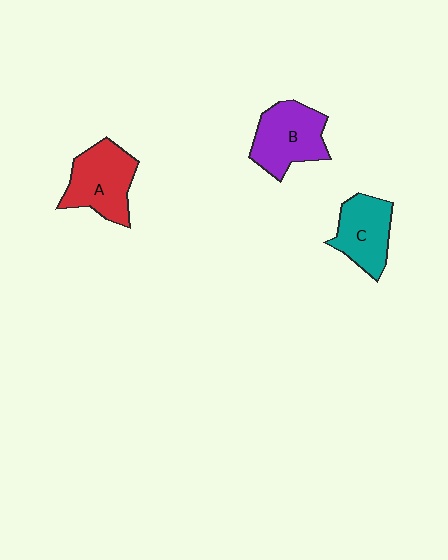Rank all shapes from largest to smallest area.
From largest to smallest: A (red), B (purple), C (teal).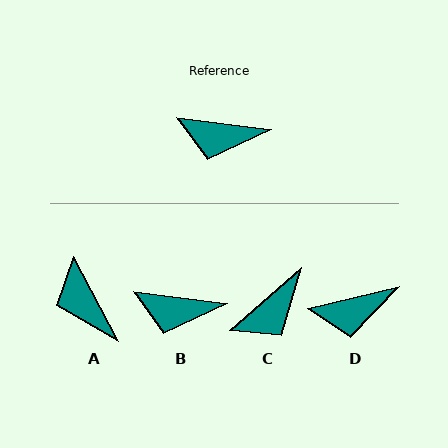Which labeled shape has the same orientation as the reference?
B.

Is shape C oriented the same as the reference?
No, it is off by about 49 degrees.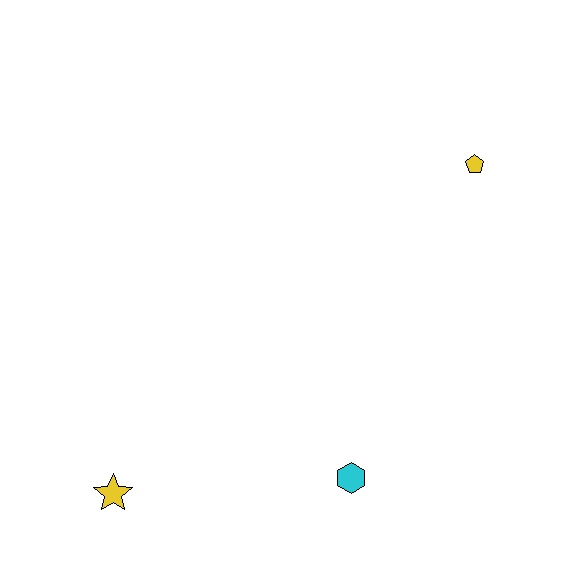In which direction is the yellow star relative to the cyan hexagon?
The yellow star is to the left of the cyan hexagon.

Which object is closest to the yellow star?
The cyan hexagon is closest to the yellow star.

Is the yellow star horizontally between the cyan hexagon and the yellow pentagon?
No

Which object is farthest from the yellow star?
The yellow pentagon is farthest from the yellow star.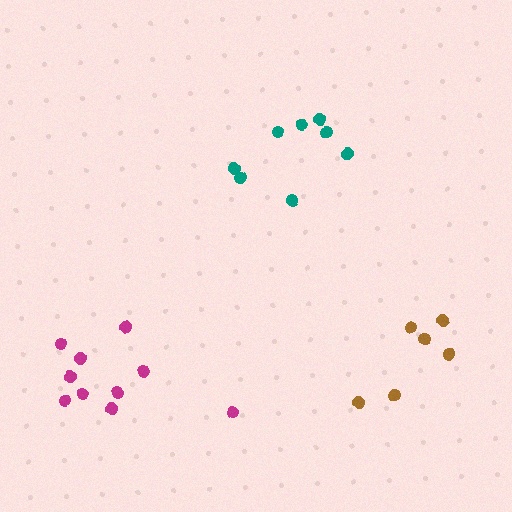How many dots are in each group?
Group 1: 8 dots, Group 2: 10 dots, Group 3: 6 dots (24 total).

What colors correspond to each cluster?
The clusters are colored: teal, magenta, brown.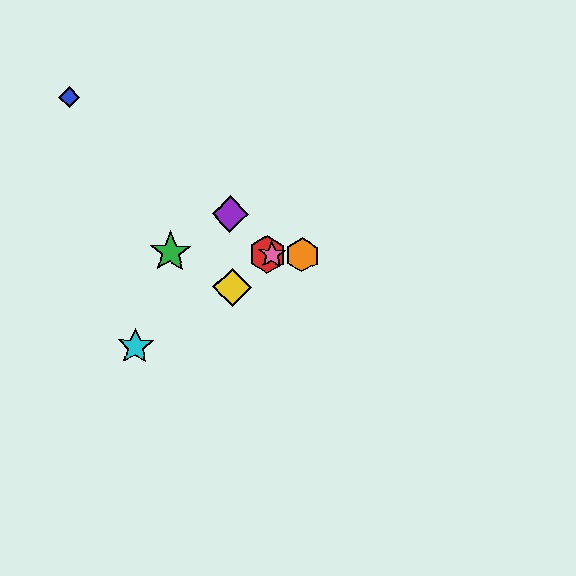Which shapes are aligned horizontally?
The red hexagon, the green star, the orange hexagon, the pink star are aligned horizontally.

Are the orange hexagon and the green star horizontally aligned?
Yes, both are at y≈255.